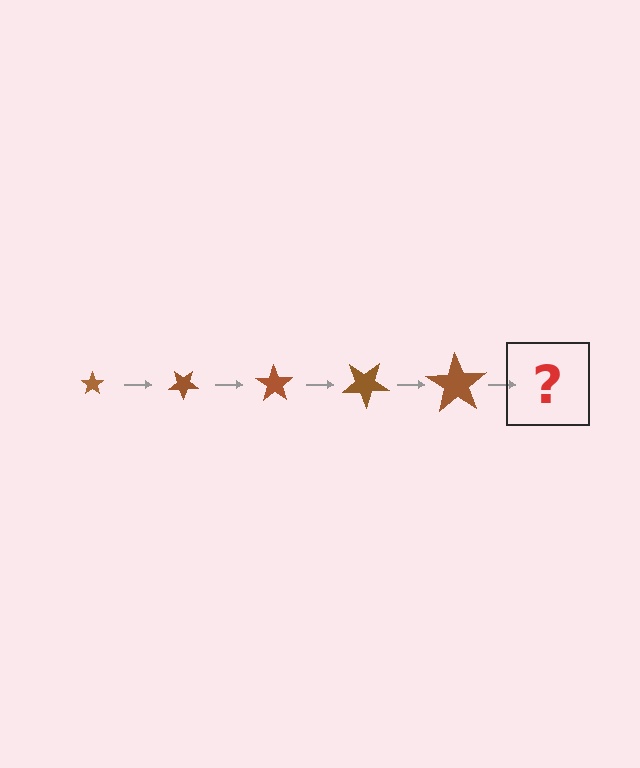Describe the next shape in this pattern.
It should be a star, larger than the previous one and rotated 175 degrees from the start.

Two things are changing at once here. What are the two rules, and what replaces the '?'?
The two rules are that the star grows larger each step and it rotates 35 degrees each step. The '?' should be a star, larger than the previous one and rotated 175 degrees from the start.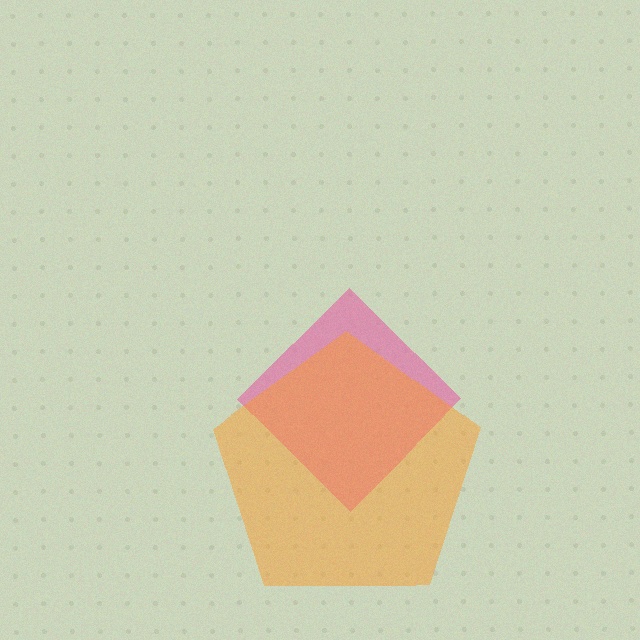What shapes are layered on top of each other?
The layered shapes are: a pink diamond, an orange pentagon.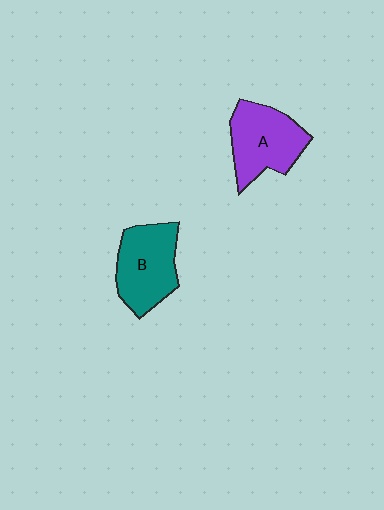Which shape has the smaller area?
Shape B (teal).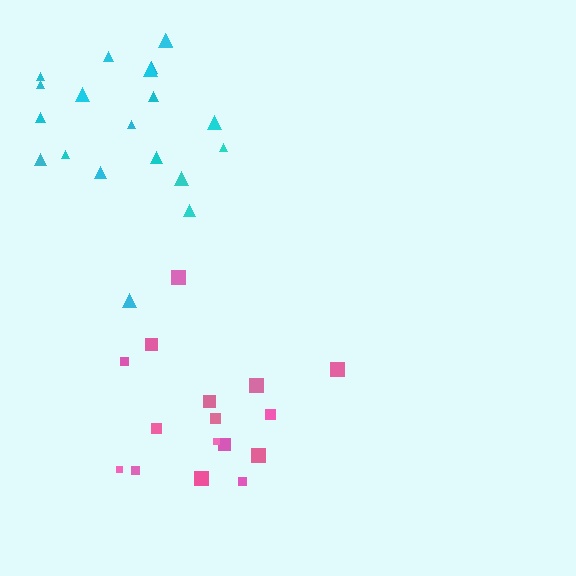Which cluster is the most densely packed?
Cyan.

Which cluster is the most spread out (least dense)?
Pink.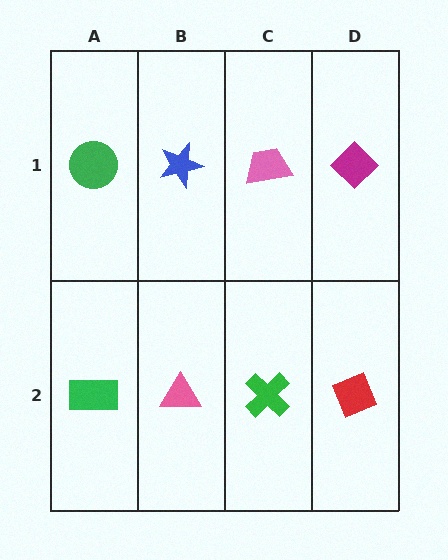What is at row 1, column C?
A pink trapezoid.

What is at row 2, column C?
A green cross.